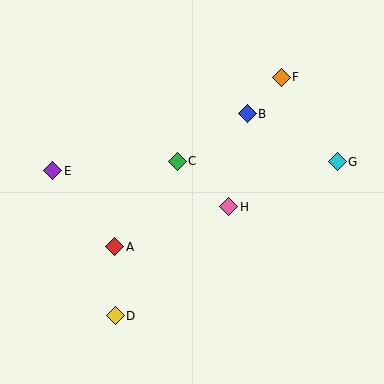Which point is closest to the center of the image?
Point C at (177, 161) is closest to the center.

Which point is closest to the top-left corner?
Point E is closest to the top-left corner.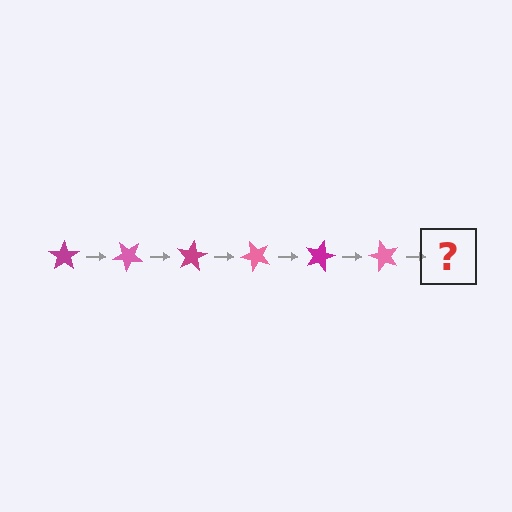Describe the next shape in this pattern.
It should be a magenta star, rotated 240 degrees from the start.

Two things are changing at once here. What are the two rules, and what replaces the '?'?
The two rules are that it rotates 40 degrees each step and the color cycles through magenta and pink. The '?' should be a magenta star, rotated 240 degrees from the start.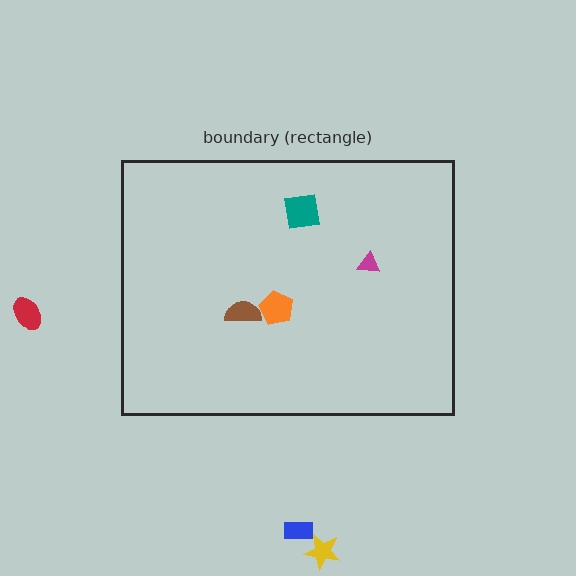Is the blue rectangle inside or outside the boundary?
Outside.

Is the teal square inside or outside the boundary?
Inside.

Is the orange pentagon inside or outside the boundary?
Inside.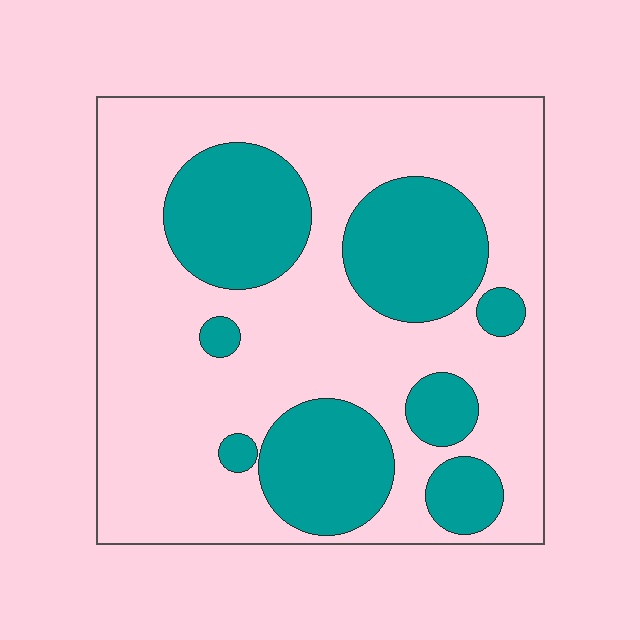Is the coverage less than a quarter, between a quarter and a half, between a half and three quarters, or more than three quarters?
Between a quarter and a half.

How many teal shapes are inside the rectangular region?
8.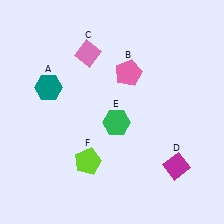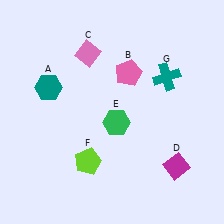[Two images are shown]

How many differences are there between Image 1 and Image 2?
There is 1 difference between the two images.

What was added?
A teal cross (G) was added in Image 2.